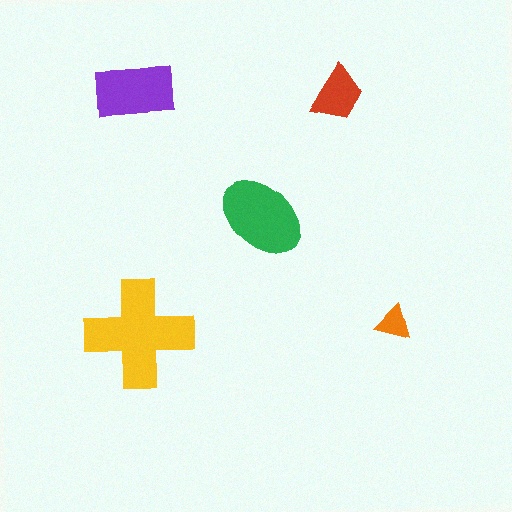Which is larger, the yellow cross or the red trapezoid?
The yellow cross.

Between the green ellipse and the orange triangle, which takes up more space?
The green ellipse.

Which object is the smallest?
The orange triangle.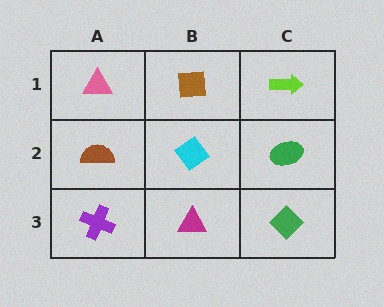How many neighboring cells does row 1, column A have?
2.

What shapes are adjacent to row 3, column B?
A cyan diamond (row 2, column B), a purple cross (row 3, column A), a green diamond (row 3, column C).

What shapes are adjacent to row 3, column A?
A brown semicircle (row 2, column A), a magenta triangle (row 3, column B).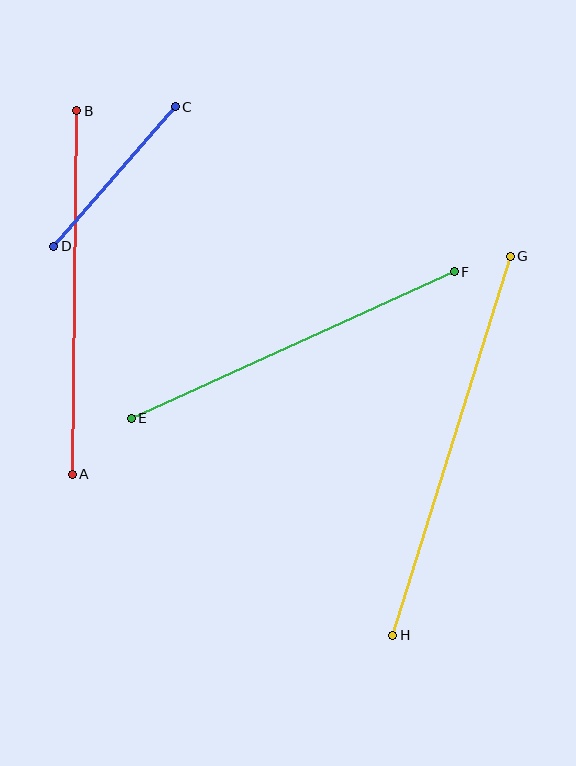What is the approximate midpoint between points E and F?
The midpoint is at approximately (293, 345) pixels.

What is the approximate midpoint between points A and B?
The midpoint is at approximately (75, 292) pixels.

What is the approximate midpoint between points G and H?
The midpoint is at approximately (451, 446) pixels.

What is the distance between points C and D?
The distance is approximately 185 pixels.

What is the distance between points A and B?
The distance is approximately 363 pixels.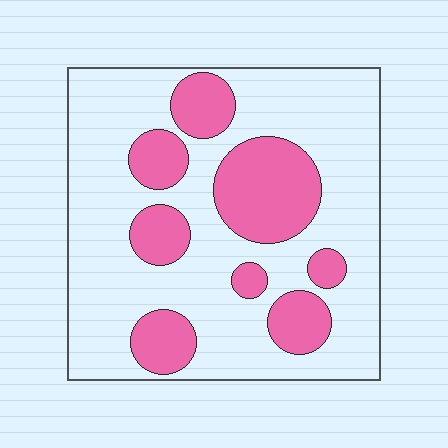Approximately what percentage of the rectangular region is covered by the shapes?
Approximately 30%.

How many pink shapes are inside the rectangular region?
8.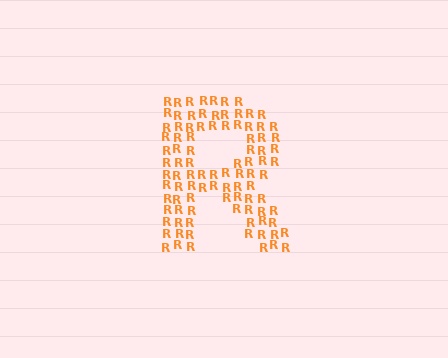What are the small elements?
The small elements are letter R's.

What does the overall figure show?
The overall figure shows the letter R.